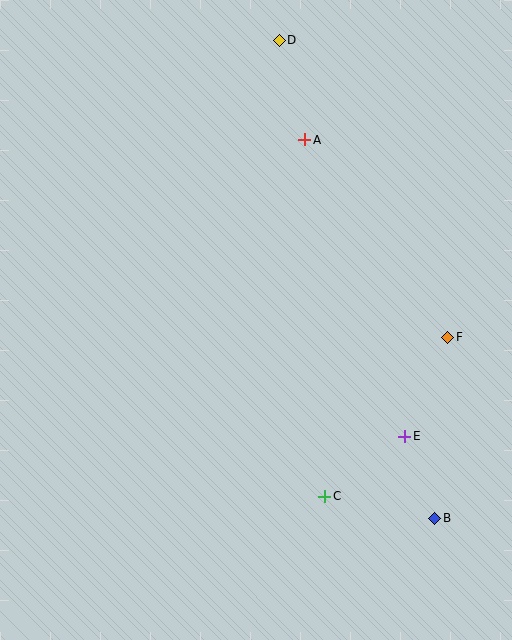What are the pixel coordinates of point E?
Point E is at (405, 436).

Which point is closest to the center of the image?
Point A at (305, 140) is closest to the center.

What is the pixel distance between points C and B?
The distance between C and B is 112 pixels.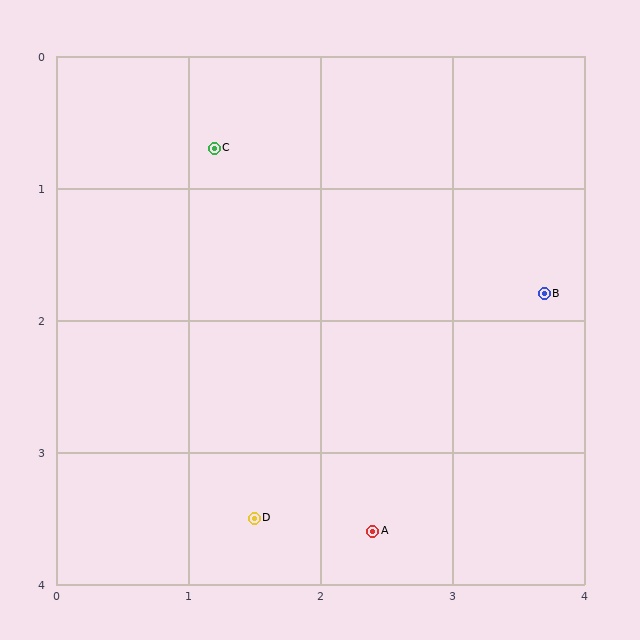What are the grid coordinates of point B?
Point B is at approximately (3.7, 1.8).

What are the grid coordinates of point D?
Point D is at approximately (1.5, 3.5).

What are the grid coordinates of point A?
Point A is at approximately (2.4, 3.6).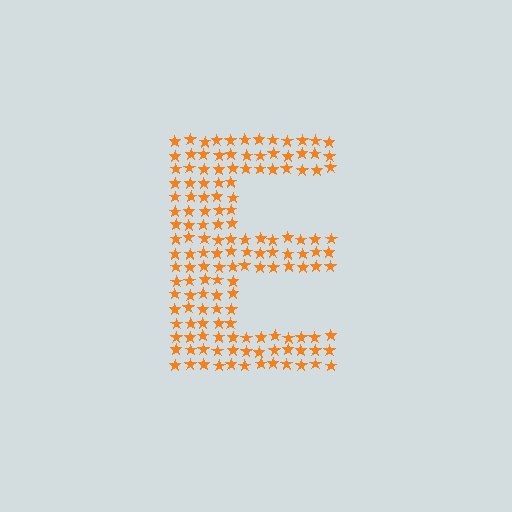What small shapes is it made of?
It is made of small stars.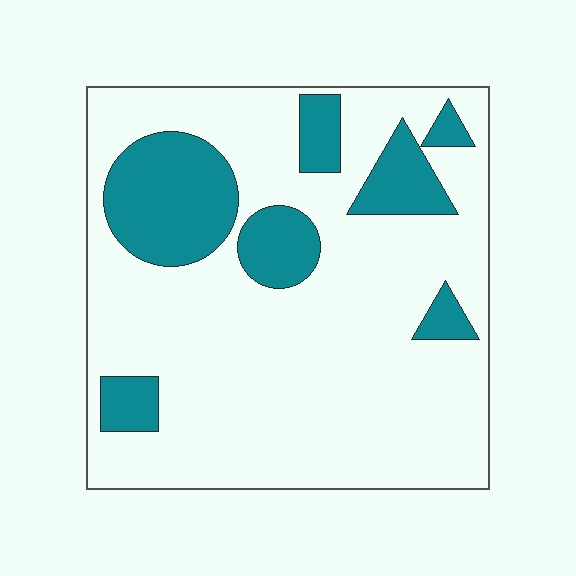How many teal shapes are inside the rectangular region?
7.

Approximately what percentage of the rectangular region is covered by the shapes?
Approximately 20%.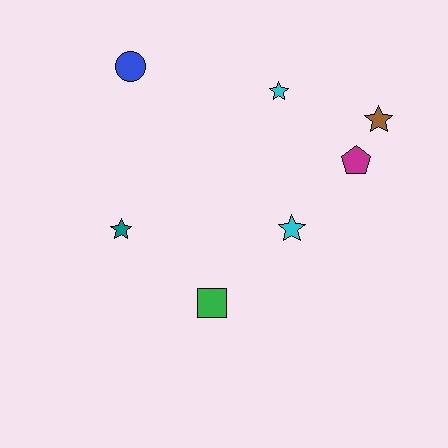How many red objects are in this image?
There are no red objects.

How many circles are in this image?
There is 1 circle.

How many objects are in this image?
There are 7 objects.